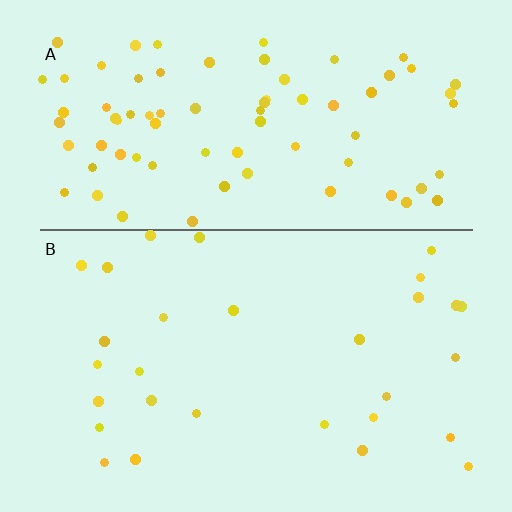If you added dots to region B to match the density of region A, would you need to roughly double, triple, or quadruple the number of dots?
Approximately triple.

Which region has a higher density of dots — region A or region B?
A (the top).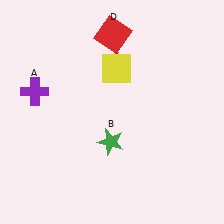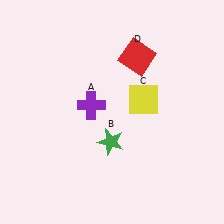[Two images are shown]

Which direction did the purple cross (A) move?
The purple cross (A) moved right.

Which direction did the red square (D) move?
The red square (D) moved right.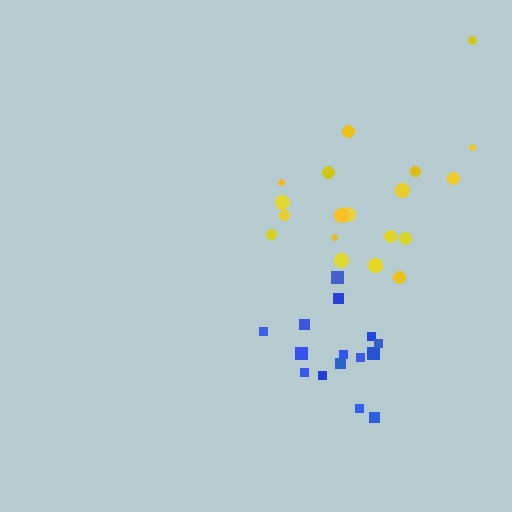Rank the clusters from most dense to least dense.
blue, yellow.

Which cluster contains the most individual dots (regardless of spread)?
Yellow (19).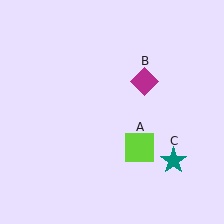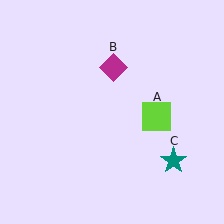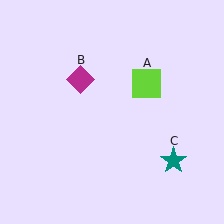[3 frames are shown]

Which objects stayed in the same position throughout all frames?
Teal star (object C) remained stationary.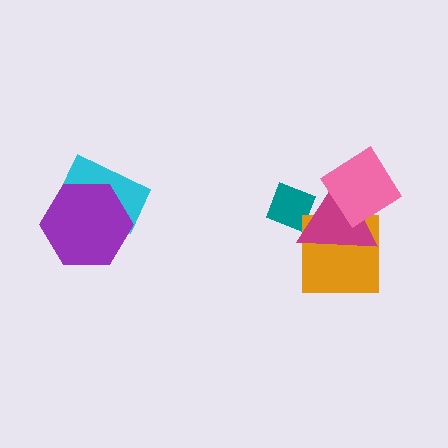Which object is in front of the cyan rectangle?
The purple hexagon is in front of the cyan rectangle.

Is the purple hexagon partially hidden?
No, no other shape covers it.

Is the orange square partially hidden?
Yes, it is partially covered by another shape.